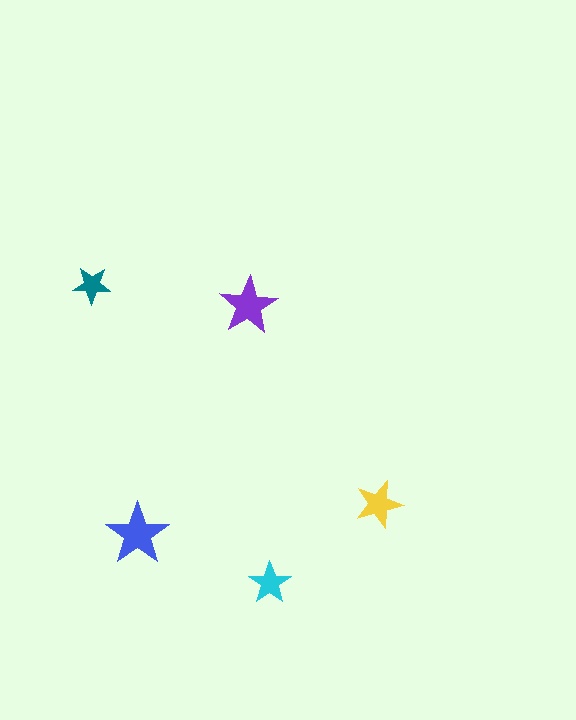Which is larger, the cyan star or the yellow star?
The yellow one.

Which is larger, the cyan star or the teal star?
The cyan one.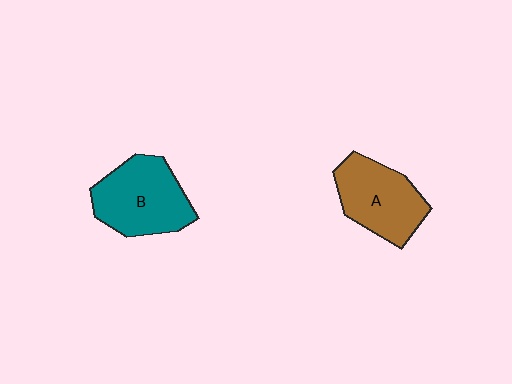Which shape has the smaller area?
Shape A (brown).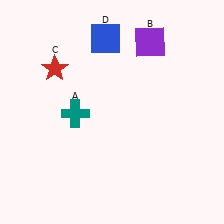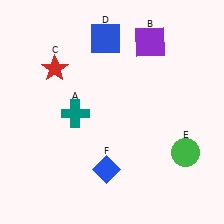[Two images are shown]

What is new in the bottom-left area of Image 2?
A blue diamond (F) was added in the bottom-left area of Image 2.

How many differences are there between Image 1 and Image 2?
There are 2 differences between the two images.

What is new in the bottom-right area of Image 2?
A green circle (E) was added in the bottom-right area of Image 2.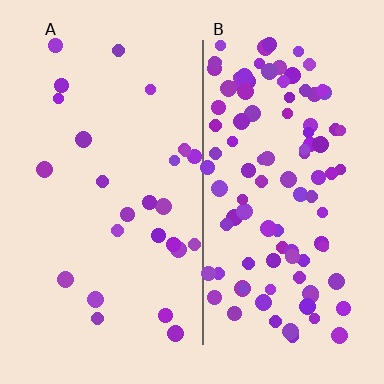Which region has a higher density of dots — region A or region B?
B (the right).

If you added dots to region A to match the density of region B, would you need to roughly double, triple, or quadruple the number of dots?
Approximately quadruple.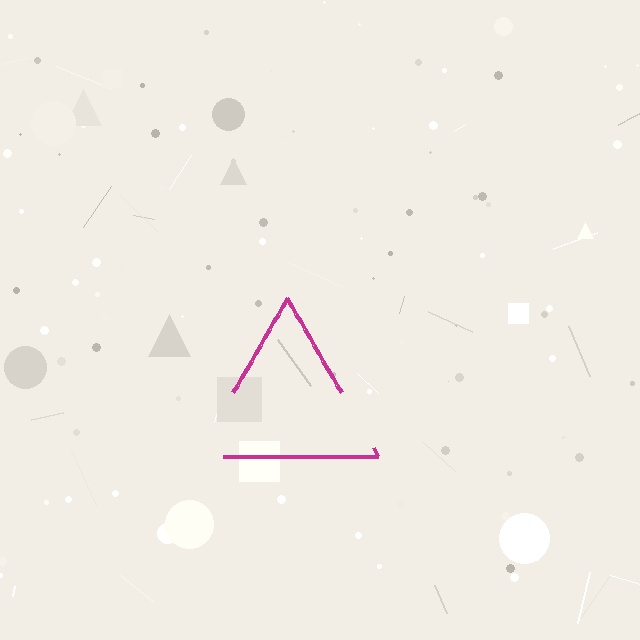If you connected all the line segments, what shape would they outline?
They would outline a triangle.